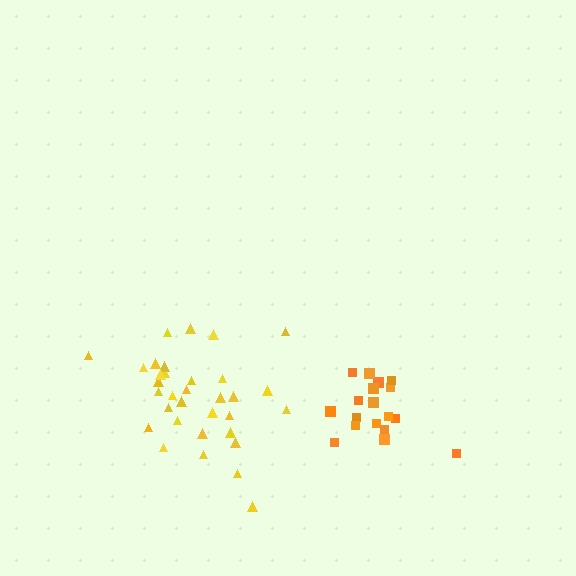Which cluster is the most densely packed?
Orange.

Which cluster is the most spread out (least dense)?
Yellow.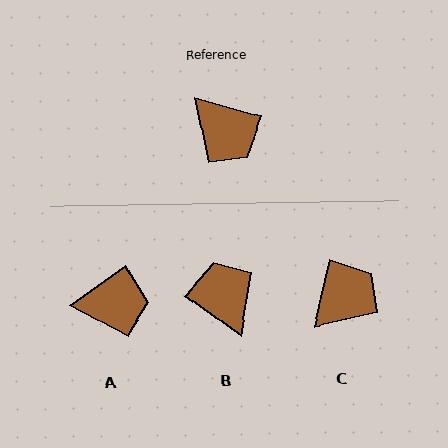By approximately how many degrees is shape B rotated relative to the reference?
Approximately 159 degrees counter-clockwise.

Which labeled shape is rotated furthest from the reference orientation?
B, about 159 degrees away.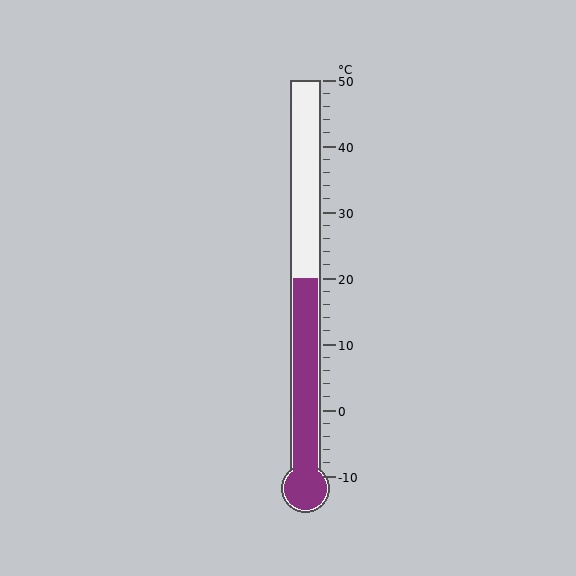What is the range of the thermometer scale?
The thermometer scale ranges from -10°C to 50°C.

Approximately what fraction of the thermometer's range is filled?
The thermometer is filled to approximately 50% of its range.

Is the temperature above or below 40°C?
The temperature is below 40°C.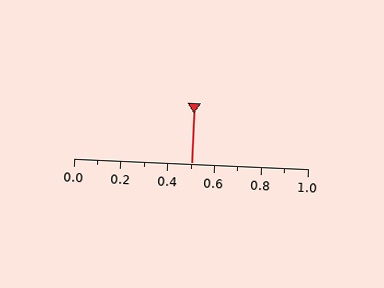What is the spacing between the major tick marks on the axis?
The major ticks are spaced 0.2 apart.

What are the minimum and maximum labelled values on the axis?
The axis runs from 0.0 to 1.0.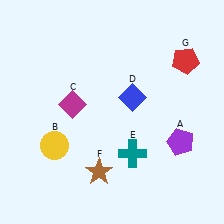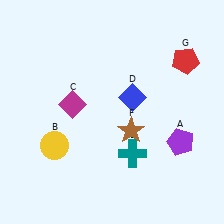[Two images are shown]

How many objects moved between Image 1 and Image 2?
1 object moved between the two images.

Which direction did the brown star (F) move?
The brown star (F) moved up.